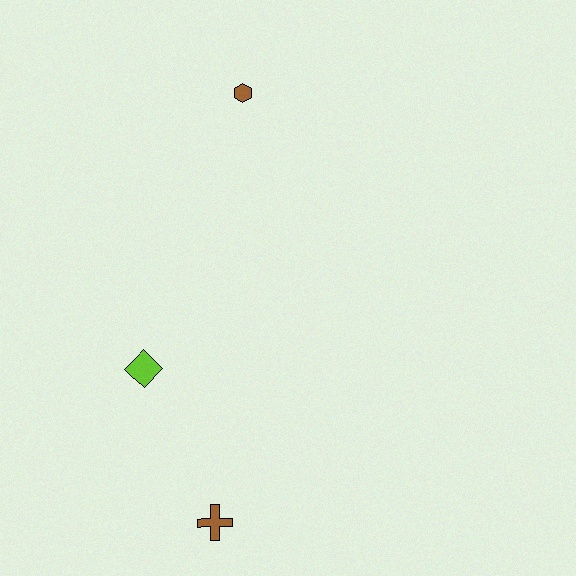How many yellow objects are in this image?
There are no yellow objects.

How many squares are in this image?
There are no squares.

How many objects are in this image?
There are 3 objects.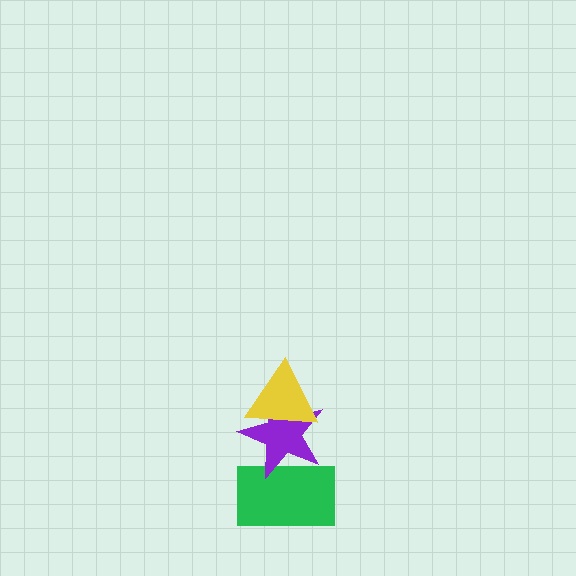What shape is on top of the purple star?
The yellow triangle is on top of the purple star.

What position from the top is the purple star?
The purple star is 2nd from the top.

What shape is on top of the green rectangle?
The purple star is on top of the green rectangle.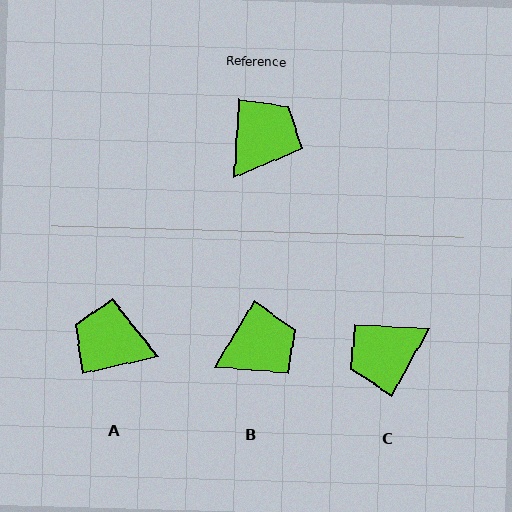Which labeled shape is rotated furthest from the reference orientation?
C, about 155 degrees away.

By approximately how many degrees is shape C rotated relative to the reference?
Approximately 155 degrees counter-clockwise.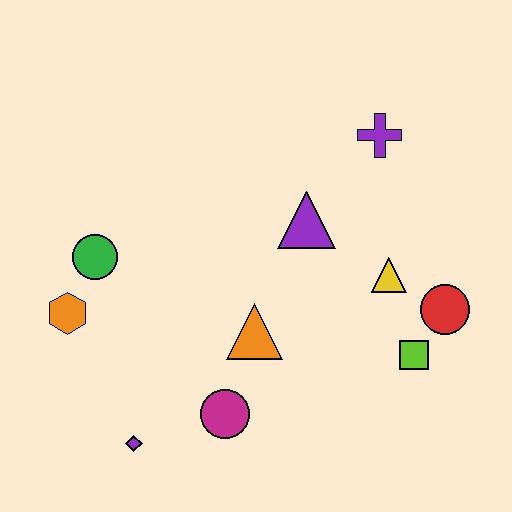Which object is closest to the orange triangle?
The magenta circle is closest to the orange triangle.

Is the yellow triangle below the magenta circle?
No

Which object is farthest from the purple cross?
The purple diamond is farthest from the purple cross.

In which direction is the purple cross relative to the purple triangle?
The purple cross is above the purple triangle.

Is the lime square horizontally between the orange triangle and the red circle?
Yes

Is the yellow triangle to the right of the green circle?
Yes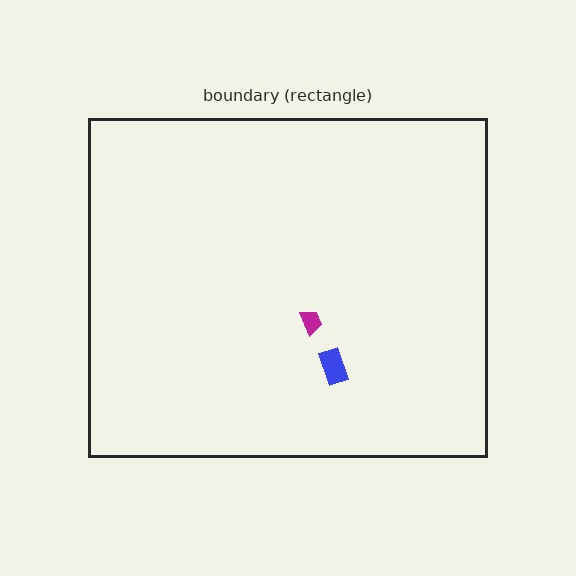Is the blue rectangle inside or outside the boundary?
Inside.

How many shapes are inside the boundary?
2 inside, 0 outside.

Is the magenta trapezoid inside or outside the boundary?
Inside.